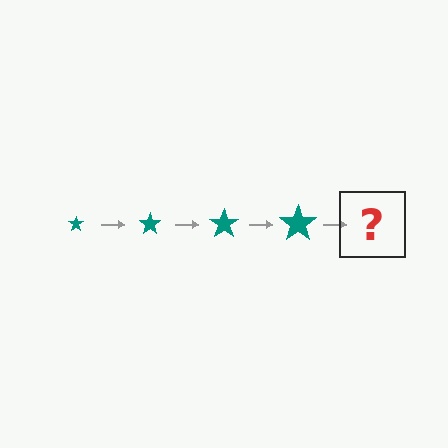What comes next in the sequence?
The next element should be a teal star, larger than the previous one.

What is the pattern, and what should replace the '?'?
The pattern is that the star gets progressively larger each step. The '?' should be a teal star, larger than the previous one.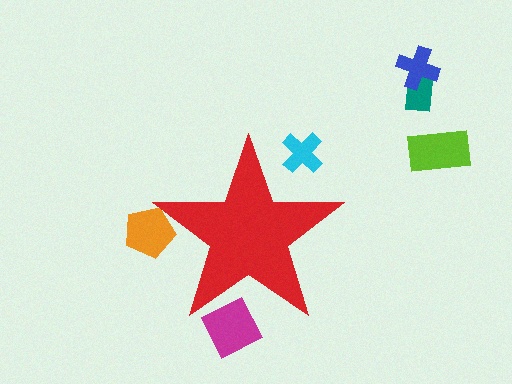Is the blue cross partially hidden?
No, the blue cross is fully visible.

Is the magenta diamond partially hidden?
Yes, the magenta diamond is partially hidden behind the red star.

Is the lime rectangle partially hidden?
No, the lime rectangle is fully visible.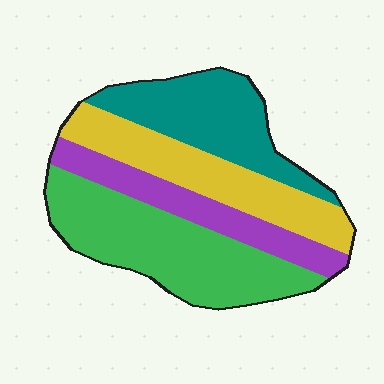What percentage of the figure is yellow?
Yellow takes up between a sixth and a third of the figure.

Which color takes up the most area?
Green, at roughly 35%.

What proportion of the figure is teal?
Teal covers 24% of the figure.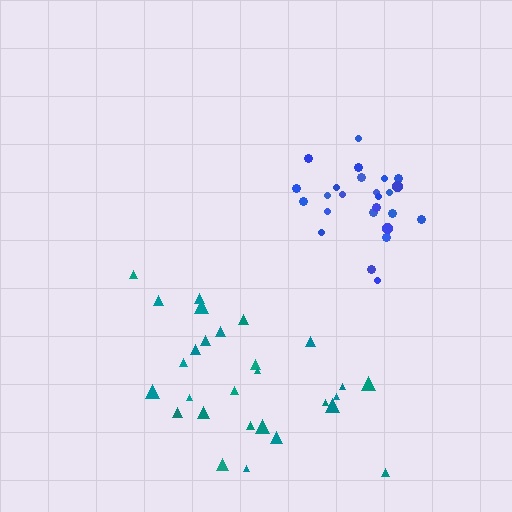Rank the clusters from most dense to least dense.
blue, teal.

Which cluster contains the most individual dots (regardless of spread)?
Teal (28).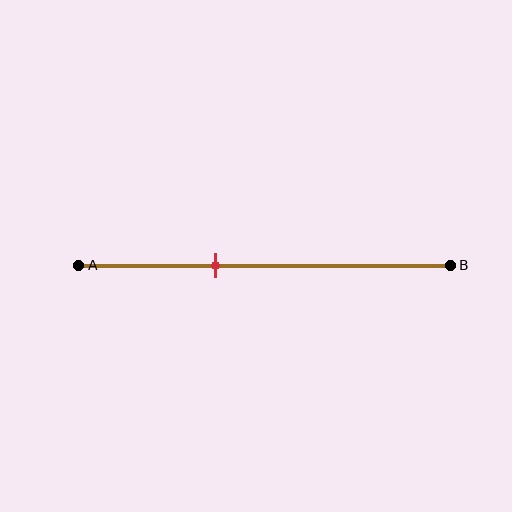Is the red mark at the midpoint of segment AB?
No, the mark is at about 35% from A, not at the 50% midpoint.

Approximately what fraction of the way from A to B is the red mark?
The red mark is approximately 35% of the way from A to B.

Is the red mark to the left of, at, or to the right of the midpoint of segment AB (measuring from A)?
The red mark is to the left of the midpoint of segment AB.